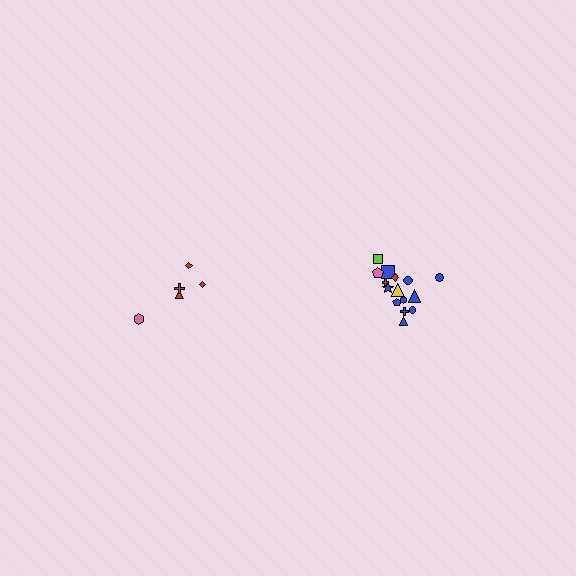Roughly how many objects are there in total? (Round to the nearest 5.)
Roughly 20 objects in total.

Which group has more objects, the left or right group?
The right group.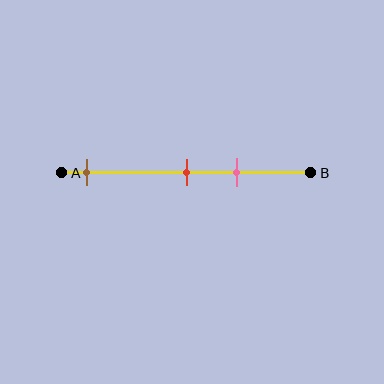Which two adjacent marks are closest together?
The red and pink marks are the closest adjacent pair.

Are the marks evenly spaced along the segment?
No, the marks are not evenly spaced.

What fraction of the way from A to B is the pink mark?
The pink mark is approximately 70% (0.7) of the way from A to B.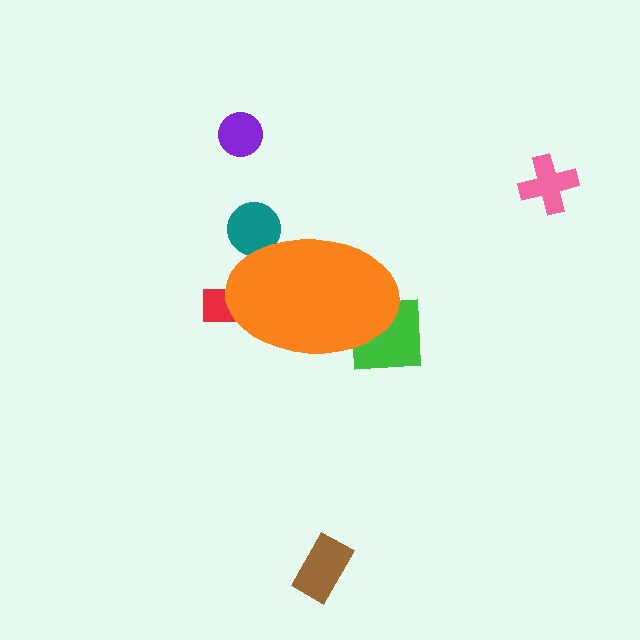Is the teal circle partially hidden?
Yes, the teal circle is partially hidden behind the orange ellipse.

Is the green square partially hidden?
Yes, the green square is partially hidden behind the orange ellipse.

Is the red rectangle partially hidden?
Yes, the red rectangle is partially hidden behind the orange ellipse.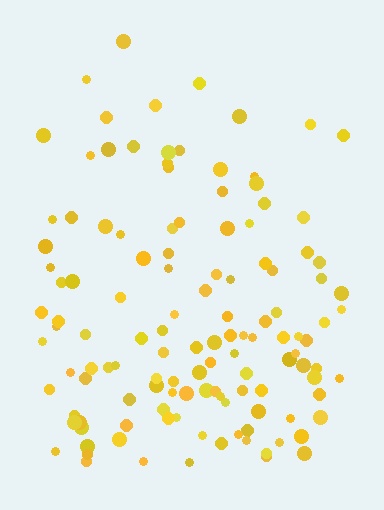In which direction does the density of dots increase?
From top to bottom, with the bottom side densest.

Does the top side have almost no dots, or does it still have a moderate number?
Still a moderate number, just noticeably fewer than the bottom.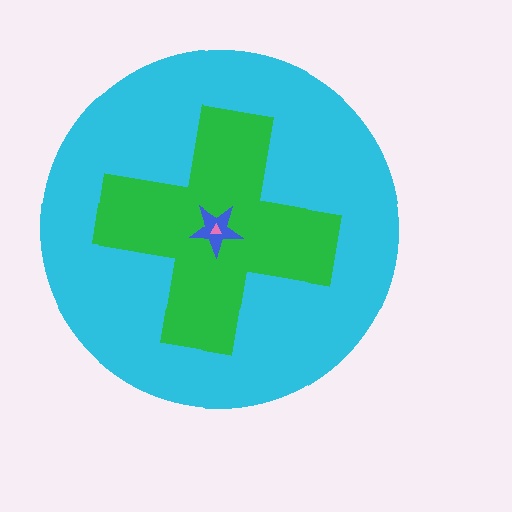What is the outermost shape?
The cyan circle.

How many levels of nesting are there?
4.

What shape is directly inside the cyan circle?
The green cross.